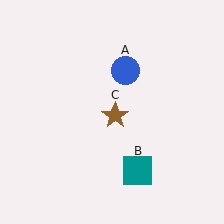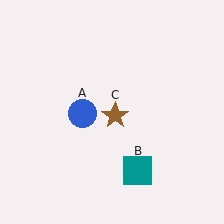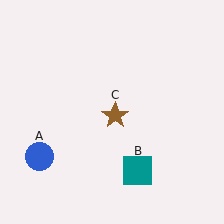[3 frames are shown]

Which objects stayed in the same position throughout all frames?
Teal square (object B) and brown star (object C) remained stationary.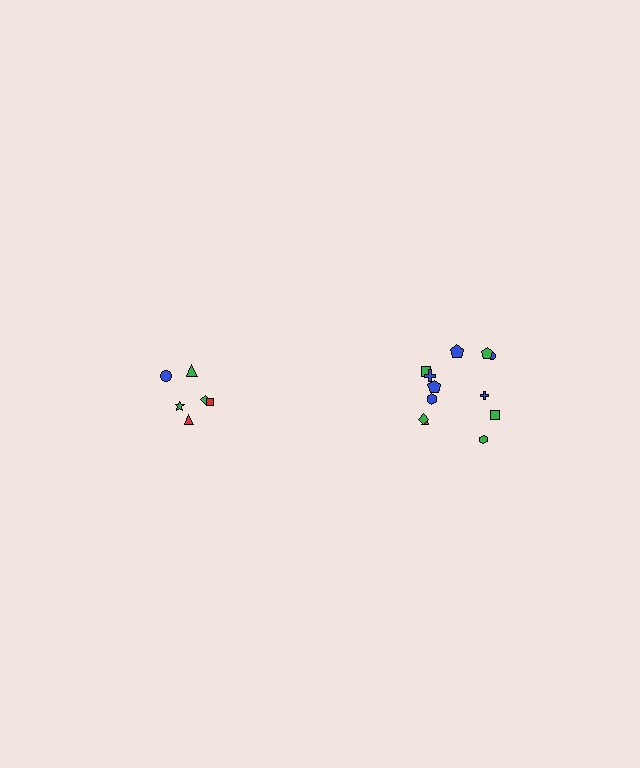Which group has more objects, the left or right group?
The right group.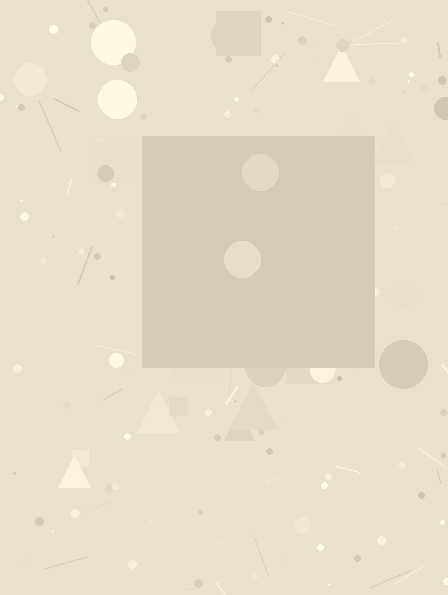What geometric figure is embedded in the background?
A square is embedded in the background.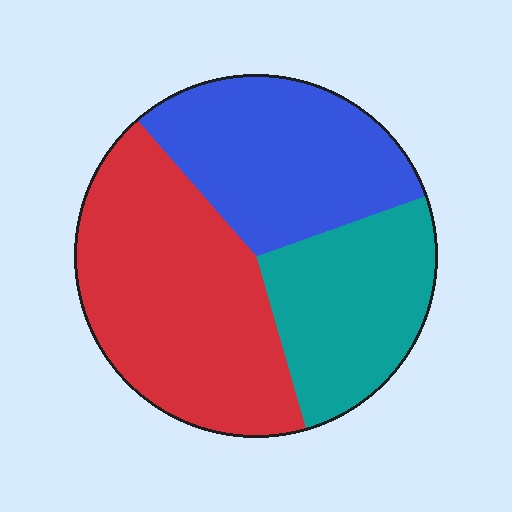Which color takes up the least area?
Teal, at roughly 25%.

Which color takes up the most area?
Red, at roughly 45%.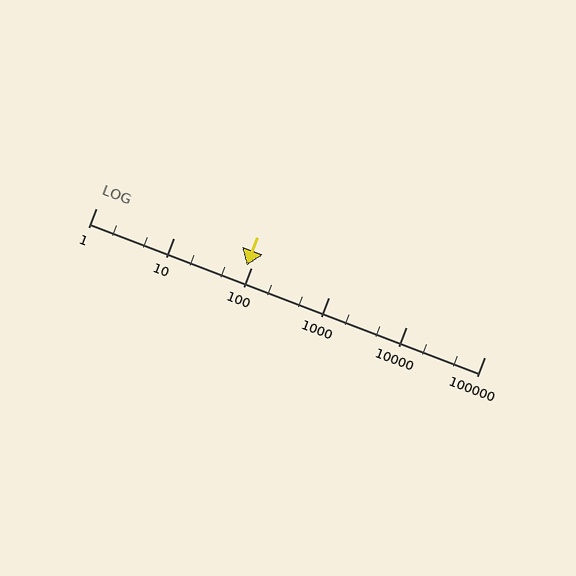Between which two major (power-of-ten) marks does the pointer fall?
The pointer is between 10 and 100.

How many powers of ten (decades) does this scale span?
The scale spans 5 decades, from 1 to 100000.